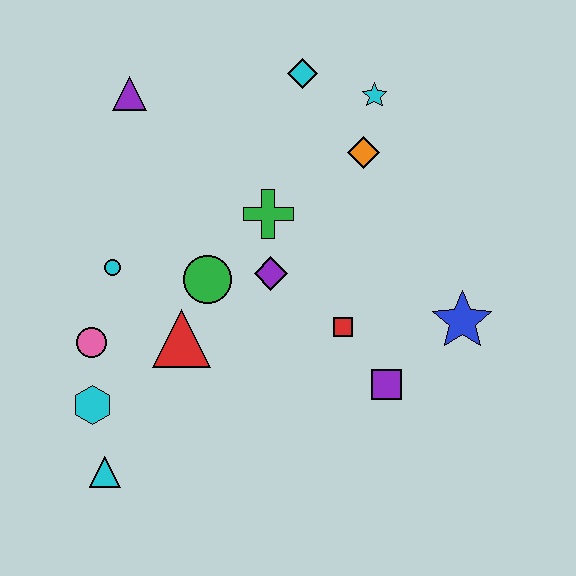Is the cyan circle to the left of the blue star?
Yes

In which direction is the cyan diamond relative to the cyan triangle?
The cyan diamond is above the cyan triangle.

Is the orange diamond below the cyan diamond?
Yes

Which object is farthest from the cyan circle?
The blue star is farthest from the cyan circle.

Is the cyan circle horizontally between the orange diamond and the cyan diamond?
No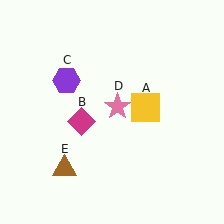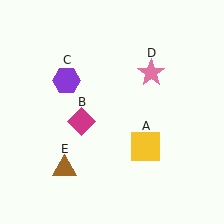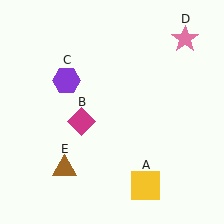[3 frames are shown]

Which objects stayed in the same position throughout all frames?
Magenta diamond (object B) and purple hexagon (object C) and brown triangle (object E) remained stationary.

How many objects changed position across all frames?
2 objects changed position: yellow square (object A), pink star (object D).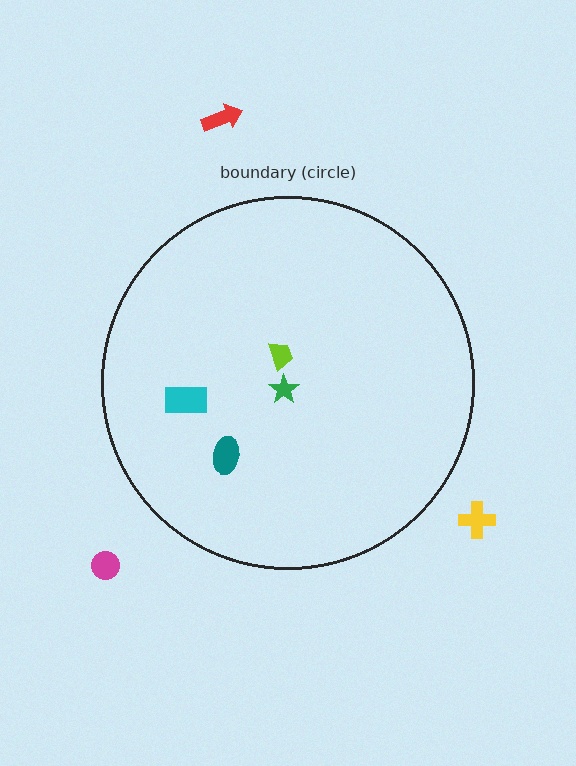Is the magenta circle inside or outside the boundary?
Outside.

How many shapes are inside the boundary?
4 inside, 3 outside.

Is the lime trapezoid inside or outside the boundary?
Inside.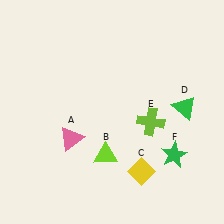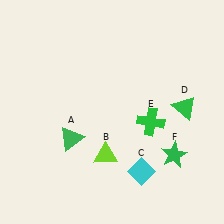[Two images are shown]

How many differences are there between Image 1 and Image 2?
There are 3 differences between the two images.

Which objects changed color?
A changed from pink to green. C changed from yellow to cyan. E changed from lime to green.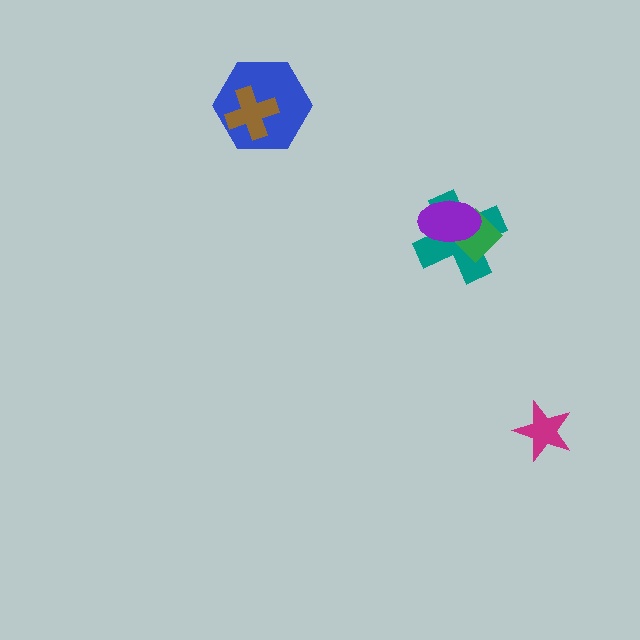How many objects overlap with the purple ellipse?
2 objects overlap with the purple ellipse.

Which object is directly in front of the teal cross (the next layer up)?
The green diamond is directly in front of the teal cross.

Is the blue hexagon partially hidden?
Yes, it is partially covered by another shape.